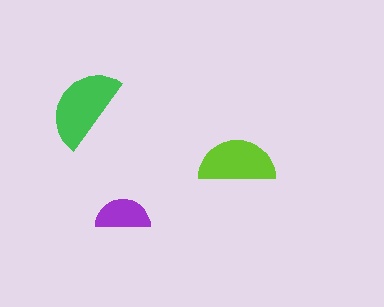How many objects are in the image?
There are 3 objects in the image.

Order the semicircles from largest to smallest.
the green one, the lime one, the purple one.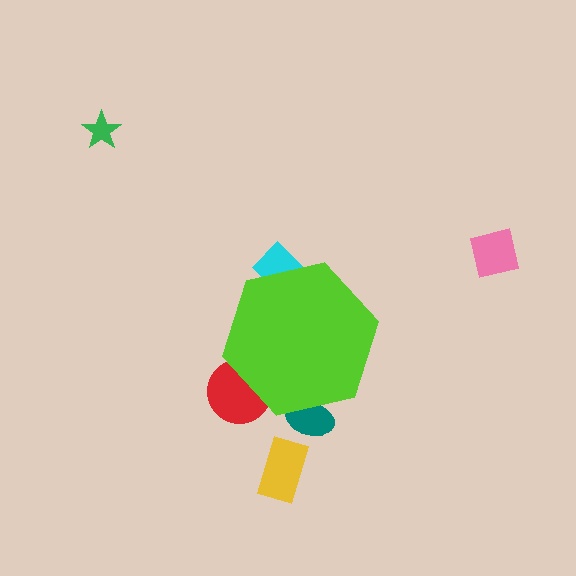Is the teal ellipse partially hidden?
Yes, the teal ellipse is partially hidden behind the lime hexagon.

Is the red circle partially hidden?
Yes, the red circle is partially hidden behind the lime hexagon.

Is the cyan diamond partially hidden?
Yes, the cyan diamond is partially hidden behind the lime hexagon.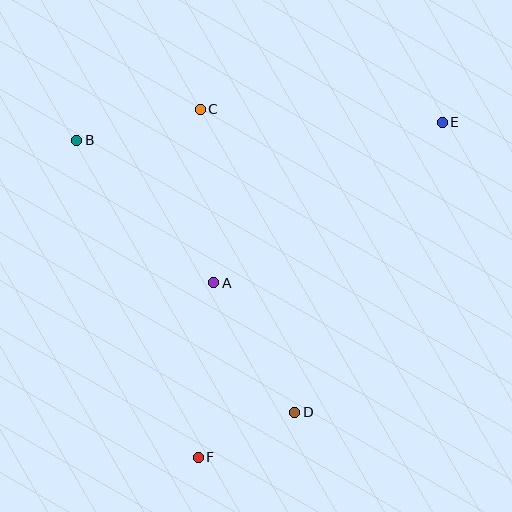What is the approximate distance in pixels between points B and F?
The distance between B and F is approximately 339 pixels.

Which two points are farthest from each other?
Points E and F are farthest from each other.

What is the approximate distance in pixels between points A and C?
The distance between A and C is approximately 174 pixels.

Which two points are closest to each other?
Points D and F are closest to each other.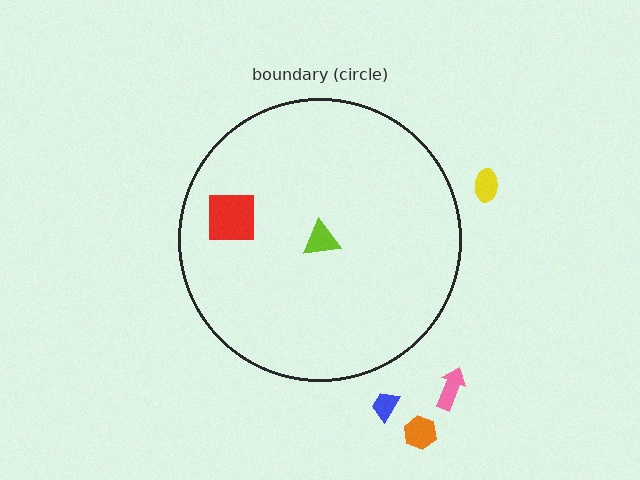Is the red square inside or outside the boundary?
Inside.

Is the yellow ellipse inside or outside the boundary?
Outside.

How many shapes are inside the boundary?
2 inside, 4 outside.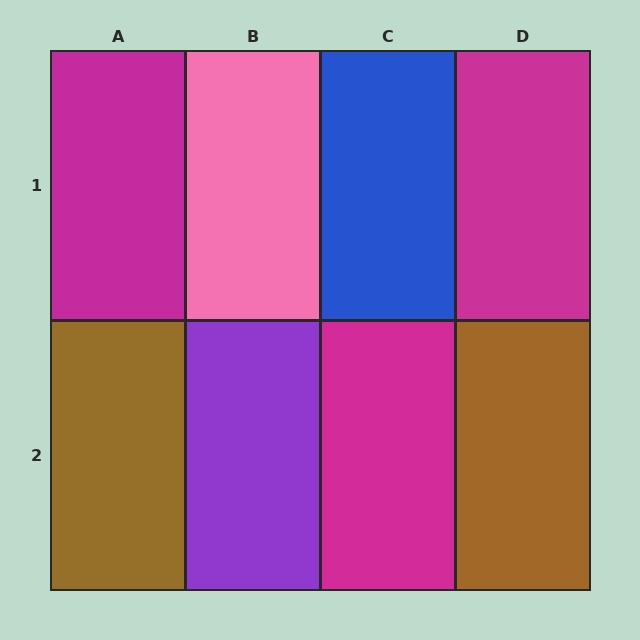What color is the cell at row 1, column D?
Magenta.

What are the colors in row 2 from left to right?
Brown, purple, magenta, brown.